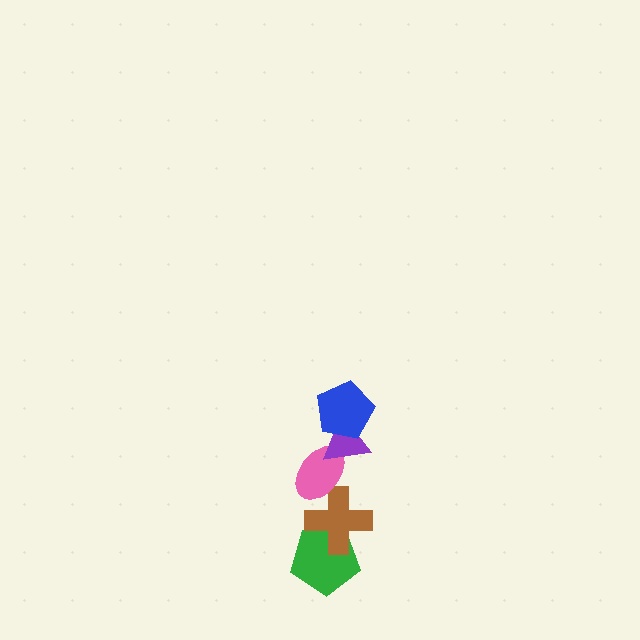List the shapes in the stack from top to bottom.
From top to bottom: the blue pentagon, the purple triangle, the pink ellipse, the brown cross, the green pentagon.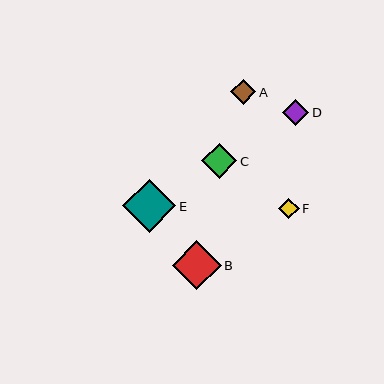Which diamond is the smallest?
Diamond F is the smallest with a size of approximately 20 pixels.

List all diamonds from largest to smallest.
From largest to smallest: E, B, C, D, A, F.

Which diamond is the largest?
Diamond E is the largest with a size of approximately 53 pixels.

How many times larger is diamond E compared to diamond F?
Diamond E is approximately 2.6 times the size of diamond F.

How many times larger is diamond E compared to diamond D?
Diamond E is approximately 2.0 times the size of diamond D.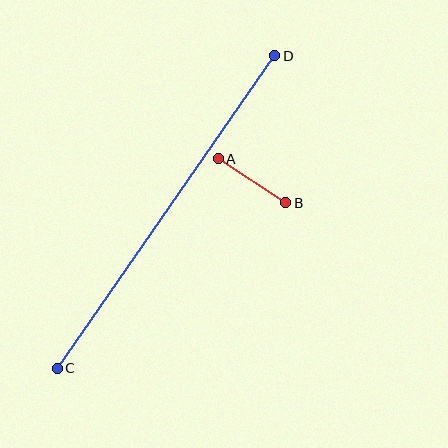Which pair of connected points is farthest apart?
Points C and D are farthest apart.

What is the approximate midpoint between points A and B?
The midpoint is at approximately (252, 181) pixels.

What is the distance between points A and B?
The distance is approximately 81 pixels.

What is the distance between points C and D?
The distance is approximately 381 pixels.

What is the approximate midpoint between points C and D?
The midpoint is at approximately (166, 212) pixels.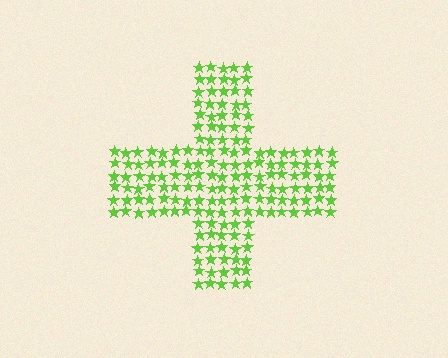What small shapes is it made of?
It is made of small stars.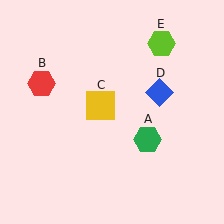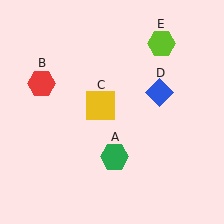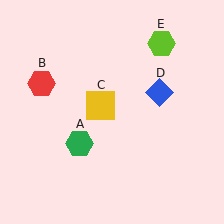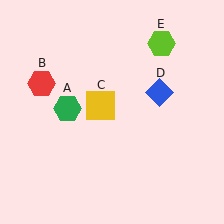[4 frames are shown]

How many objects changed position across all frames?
1 object changed position: green hexagon (object A).